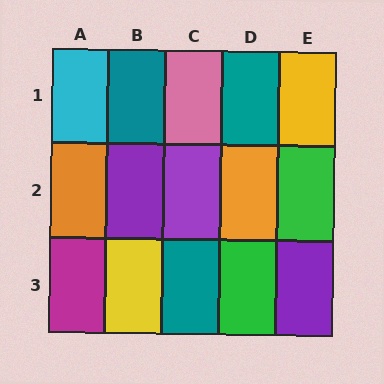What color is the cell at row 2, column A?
Orange.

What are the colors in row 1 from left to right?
Cyan, teal, pink, teal, yellow.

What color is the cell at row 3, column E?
Purple.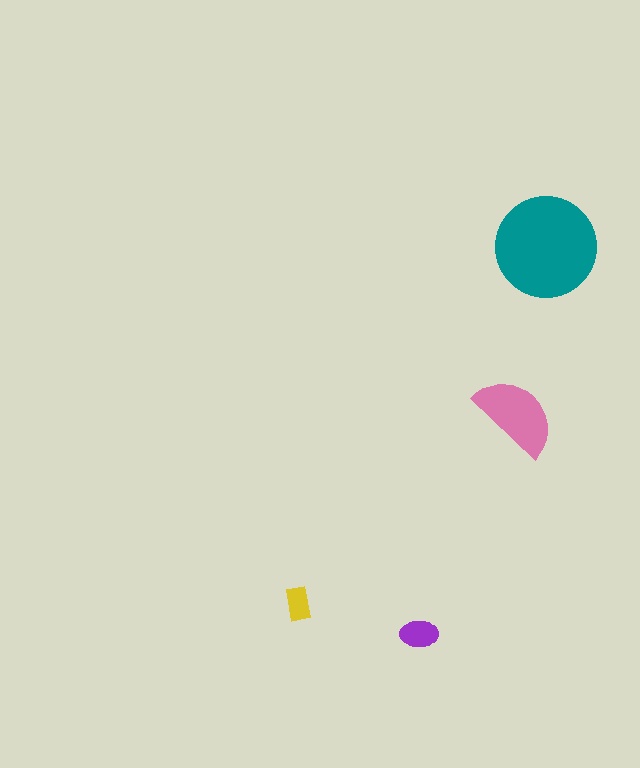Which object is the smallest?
The yellow rectangle.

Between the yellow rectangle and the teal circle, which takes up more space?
The teal circle.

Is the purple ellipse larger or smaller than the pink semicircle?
Smaller.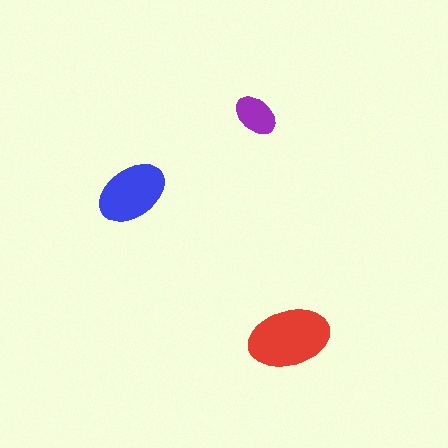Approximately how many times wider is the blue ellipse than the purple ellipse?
About 1.5 times wider.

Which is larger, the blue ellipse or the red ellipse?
The red one.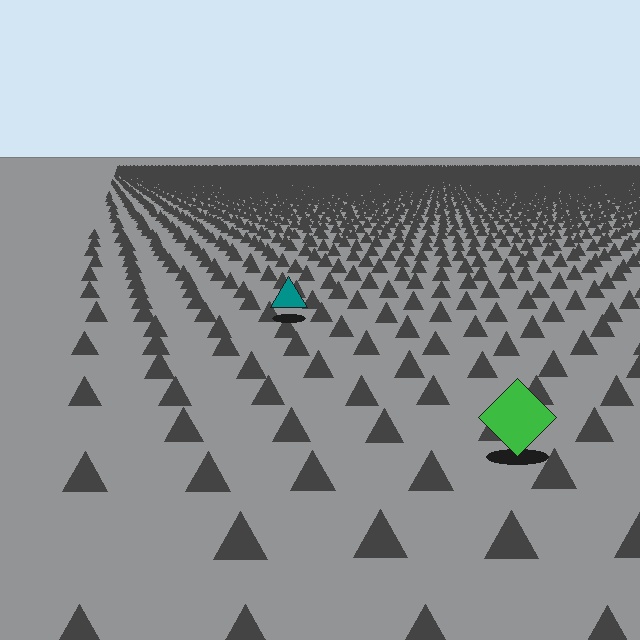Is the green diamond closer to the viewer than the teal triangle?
Yes. The green diamond is closer — you can tell from the texture gradient: the ground texture is coarser near it.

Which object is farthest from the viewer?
The teal triangle is farthest from the viewer. It appears smaller and the ground texture around it is denser.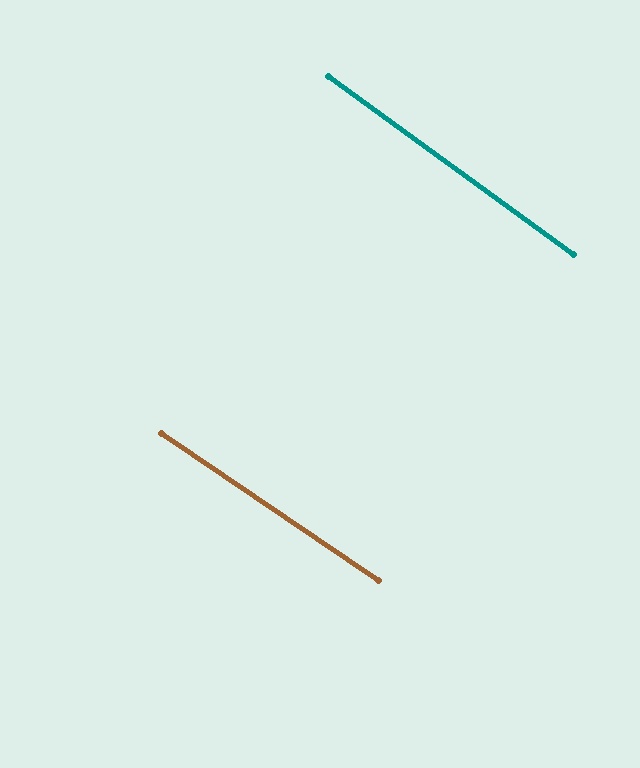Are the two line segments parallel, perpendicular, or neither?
Parallel — their directions differ by only 1.7°.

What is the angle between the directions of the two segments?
Approximately 2 degrees.